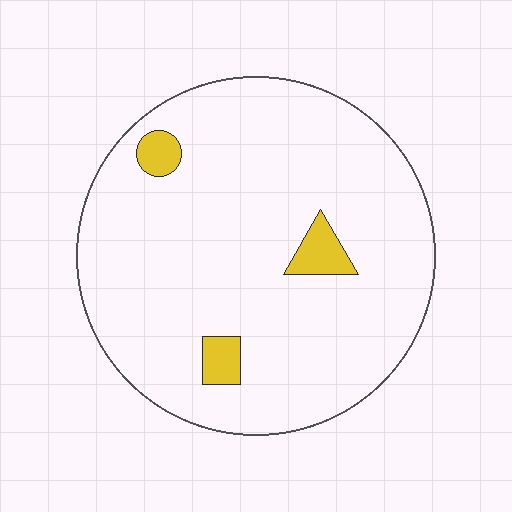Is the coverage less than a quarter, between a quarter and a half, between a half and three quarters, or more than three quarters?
Less than a quarter.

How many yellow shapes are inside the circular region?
3.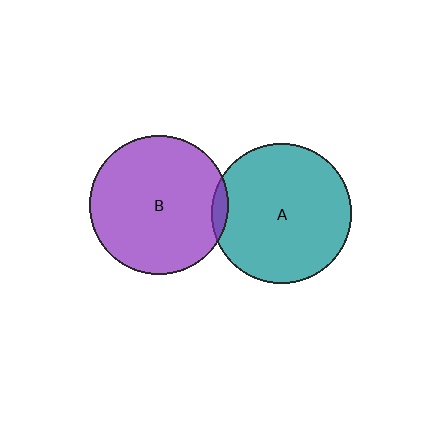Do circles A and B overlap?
Yes.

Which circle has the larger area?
Circle A (teal).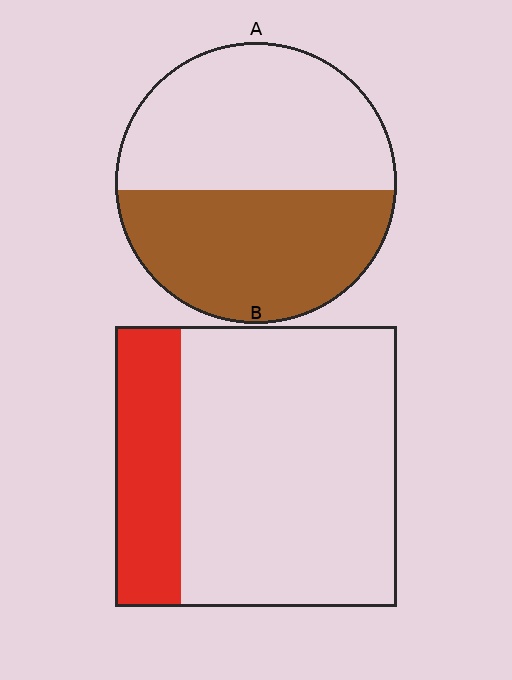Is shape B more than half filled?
No.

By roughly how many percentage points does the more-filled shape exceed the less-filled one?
By roughly 25 percentage points (A over B).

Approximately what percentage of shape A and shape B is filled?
A is approximately 45% and B is approximately 25%.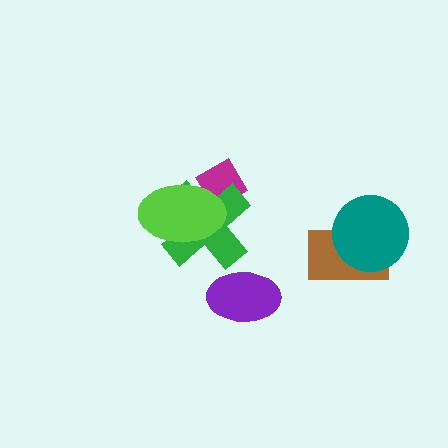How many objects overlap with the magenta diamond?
2 objects overlap with the magenta diamond.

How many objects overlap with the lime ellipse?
2 objects overlap with the lime ellipse.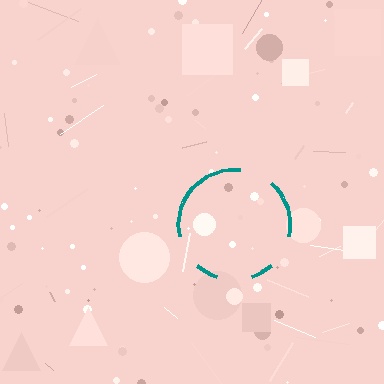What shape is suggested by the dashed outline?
The dashed outline suggests a circle.